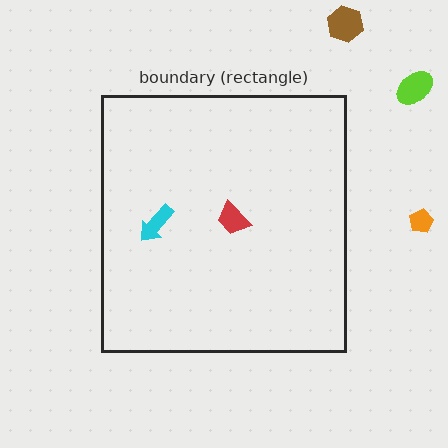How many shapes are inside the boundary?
2 inside, 3 outside.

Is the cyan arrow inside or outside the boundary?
Inside.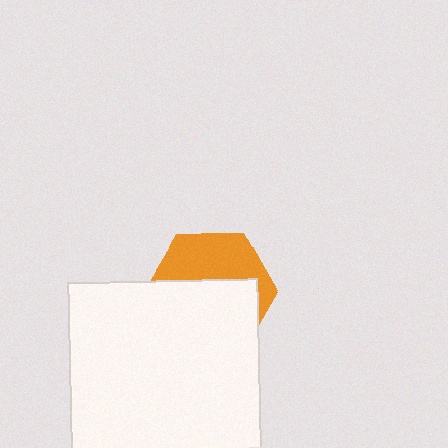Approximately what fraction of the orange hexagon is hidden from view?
Roughly 59% of the orange hexagon is hidden behind the white square.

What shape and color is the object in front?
The object in front is a white square.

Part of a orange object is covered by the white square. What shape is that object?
It is a hexagon.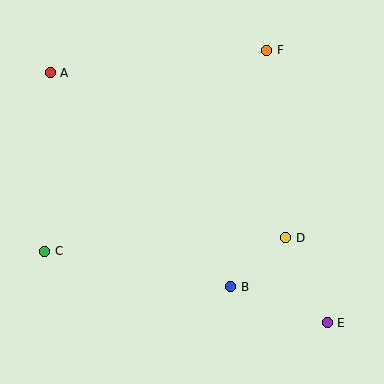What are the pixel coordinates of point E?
Point E is at (327, 323).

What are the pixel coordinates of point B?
Point B is at (231, 287).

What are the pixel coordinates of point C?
Point C is at (45, 251).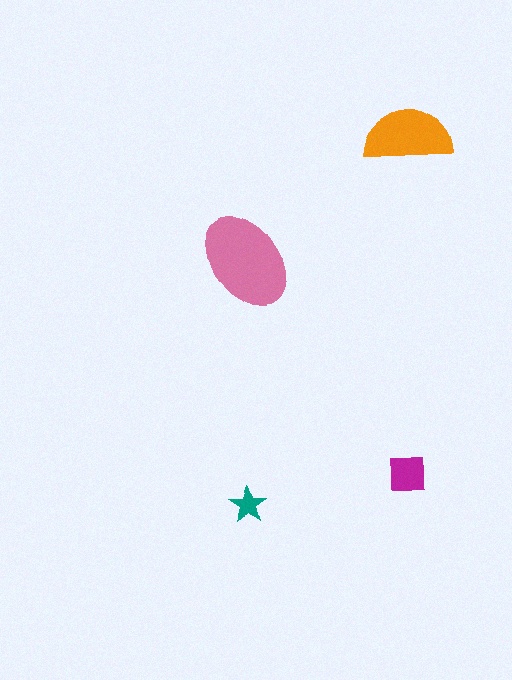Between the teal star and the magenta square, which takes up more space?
The magenta square.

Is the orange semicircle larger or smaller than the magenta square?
Larger.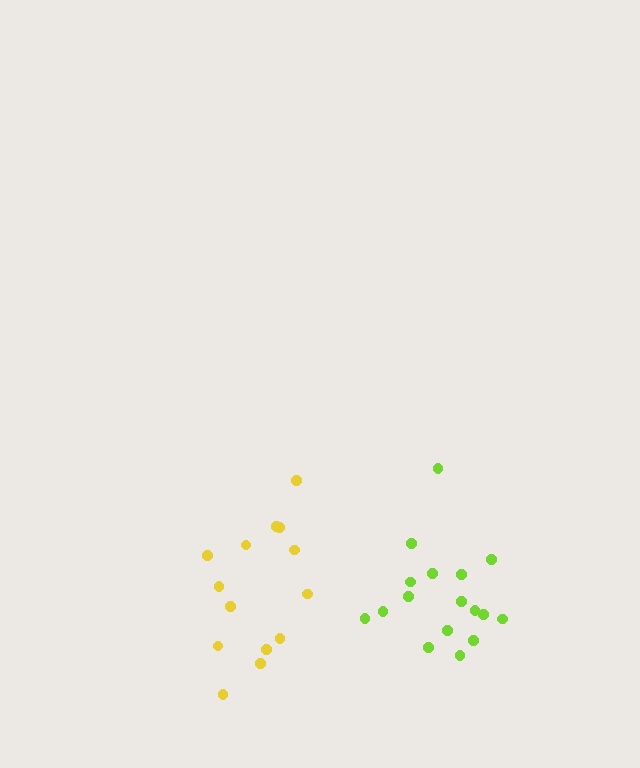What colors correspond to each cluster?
The clusters are colored: lime, yellow.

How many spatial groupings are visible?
There are 2 spatial groupings.